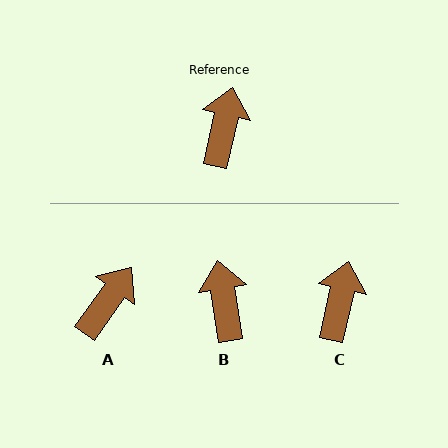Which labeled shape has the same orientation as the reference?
C.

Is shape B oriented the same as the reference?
No, it is off by about 21 degrees.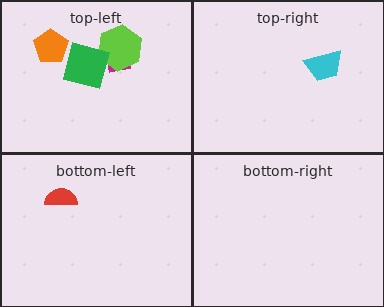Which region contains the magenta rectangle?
The top-left region.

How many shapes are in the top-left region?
4.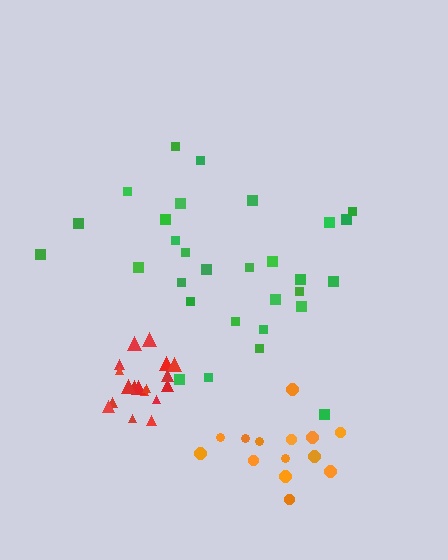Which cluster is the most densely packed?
Red.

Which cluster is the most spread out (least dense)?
Green.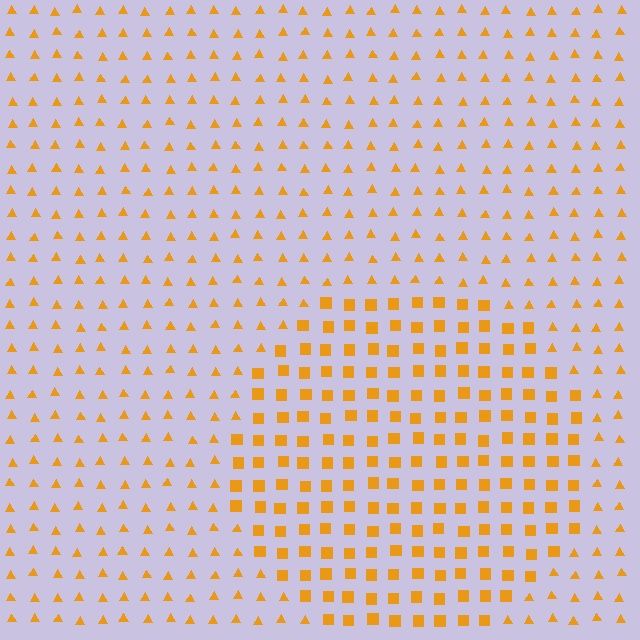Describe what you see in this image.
The image is filled with small orange elements arranged in a uniform grid. A circle-shaped region contains squares, while the surrounding area contains triangles. The boundary is defined purely by the change in element shape.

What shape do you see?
I see a circle.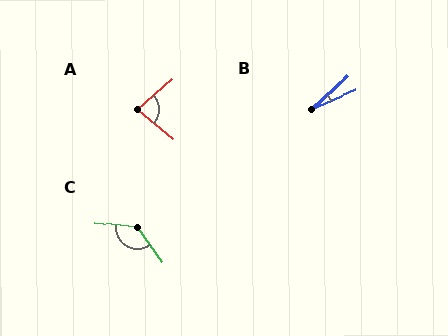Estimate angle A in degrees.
Approximately 80 degrees.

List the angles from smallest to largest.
B (19°), A (80°), C (131°).